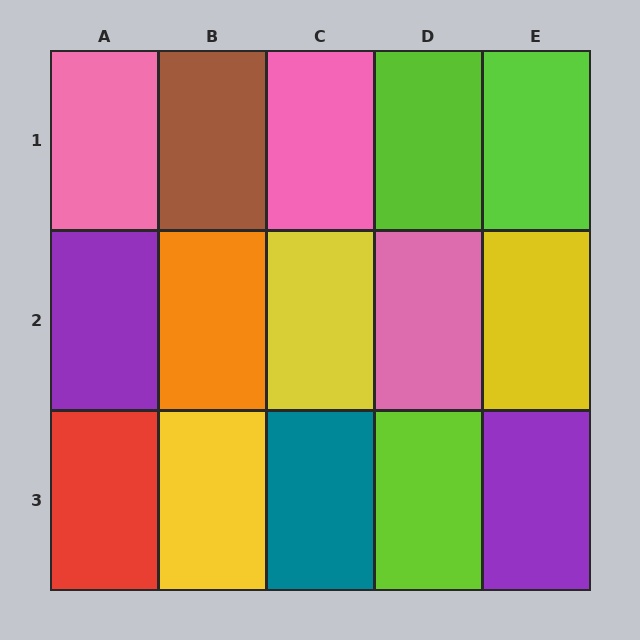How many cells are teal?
1 cell is teal.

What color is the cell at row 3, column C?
Teal.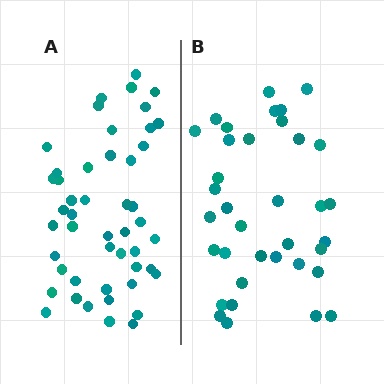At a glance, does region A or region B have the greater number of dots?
Region A (the left region) has more dots.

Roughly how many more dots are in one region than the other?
Region A has roughly 12 or so more dots than region B.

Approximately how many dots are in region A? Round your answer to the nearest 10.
About 50 dots. (The exact count is 48, which rounds to 50.)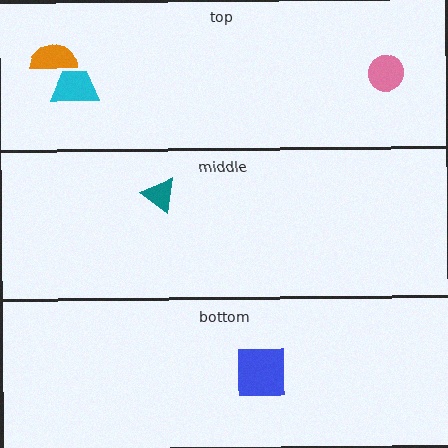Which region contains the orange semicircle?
The top region.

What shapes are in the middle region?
The teal triangle.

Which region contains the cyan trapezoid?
The top region.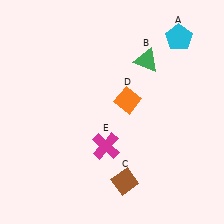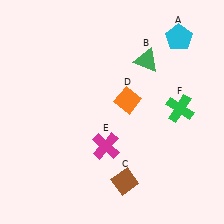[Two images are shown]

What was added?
A green cross (F) was added in Image 2.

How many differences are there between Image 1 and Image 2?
There is 1 difference between the two images.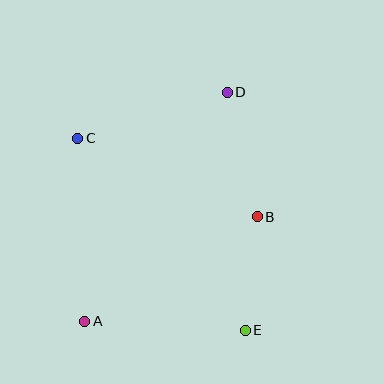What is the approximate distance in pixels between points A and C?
The distance between A and C is approximately 183 pixels.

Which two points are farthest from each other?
Points A and D are farthest from each other.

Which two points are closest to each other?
Points B and E are closest to each other.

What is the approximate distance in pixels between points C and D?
The distance between C and D is approximately 156 pixels.